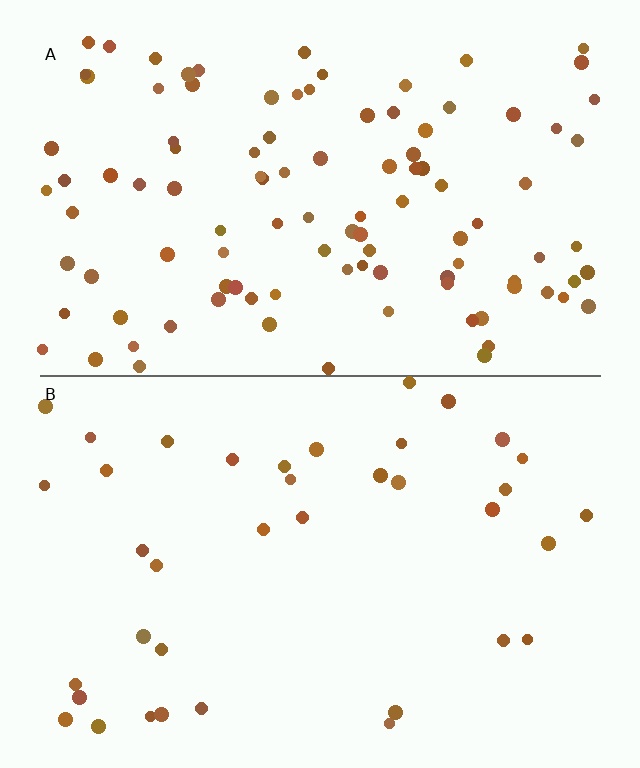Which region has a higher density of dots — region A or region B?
A (the top).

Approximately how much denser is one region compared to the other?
Approximately 2.7× — region A over region B.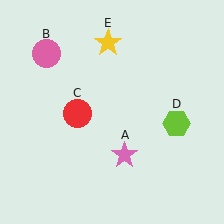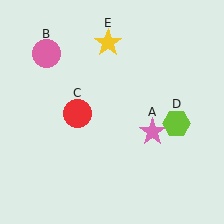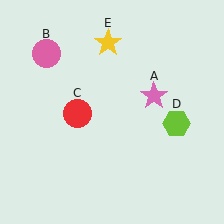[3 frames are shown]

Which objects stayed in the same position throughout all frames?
Pink circle (object B) and red circle (object C) and lime hexagon (object D) and yellow star (object E) remained stationary.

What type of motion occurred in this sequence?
The pink star (object A) rotated counterclockwise around the center of the scene.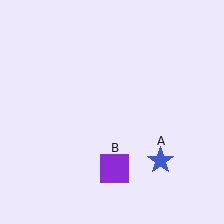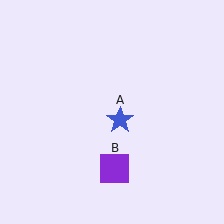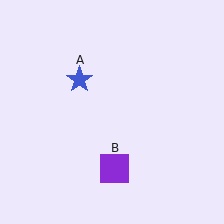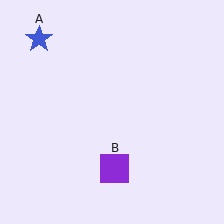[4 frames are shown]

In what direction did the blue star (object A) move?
The blue star (object A) moved up and to the left.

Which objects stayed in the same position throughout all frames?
Purple square (object B) remained stationary.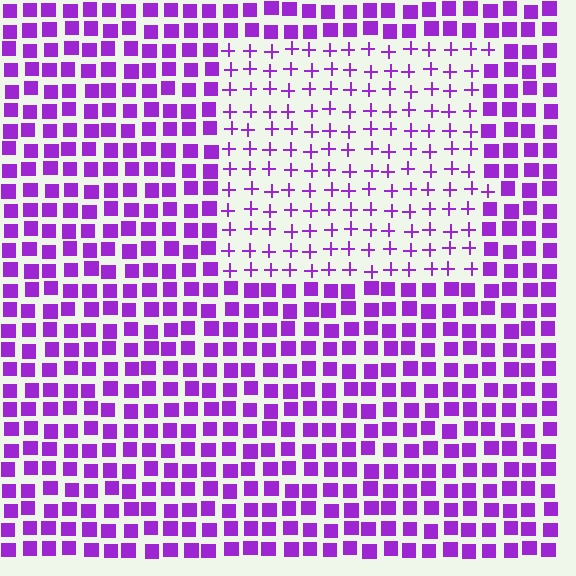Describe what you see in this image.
The image is filled with small purple elements arranged in a uniform grid. A rectangle-shaped region contains plus signs, while the surrounding area contains squares. The boundary is defined purely by the change in element shape.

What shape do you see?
I see a rectangle.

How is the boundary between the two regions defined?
The boundary is defined by a change in element shape: plus signs inside vs. squares outside. All elements share the same color and spacing.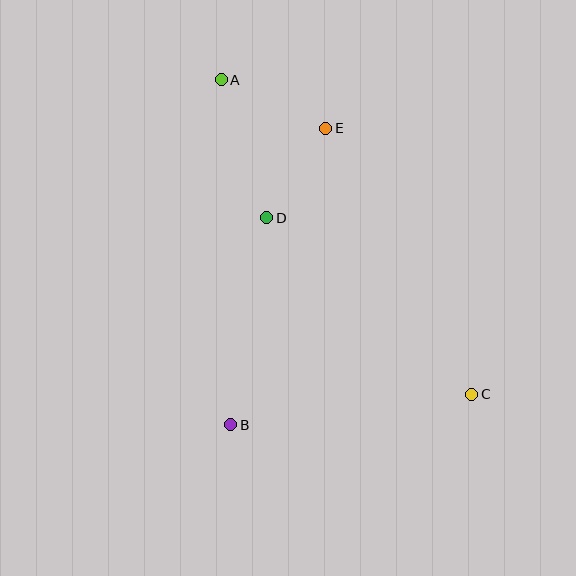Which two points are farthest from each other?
Points A and C are farthest from each other.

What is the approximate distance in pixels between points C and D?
The distance between C and D is approximately 270 pixels.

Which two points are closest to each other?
Points D and E are closest to each other.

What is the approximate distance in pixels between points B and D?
The distance between B and D is approximately 210 pixels.